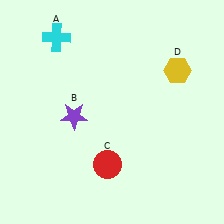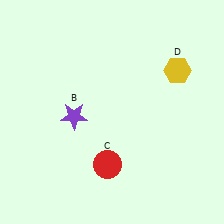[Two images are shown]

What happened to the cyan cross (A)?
The cyan cross (A) was removed in Image 2. It was in the top-left area of Image 1.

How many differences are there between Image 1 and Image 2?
There is 1 difference between the two images.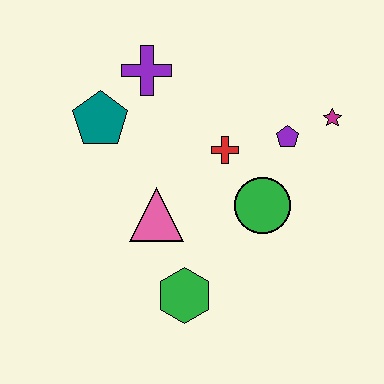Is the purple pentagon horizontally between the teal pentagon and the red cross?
No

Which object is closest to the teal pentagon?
The purple cross is closest to the teal pentagon.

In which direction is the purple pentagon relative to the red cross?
The purple pentagon is to the right of the red cross.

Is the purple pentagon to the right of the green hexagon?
Yes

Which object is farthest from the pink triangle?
The magenta star is farthest from the pink triangle.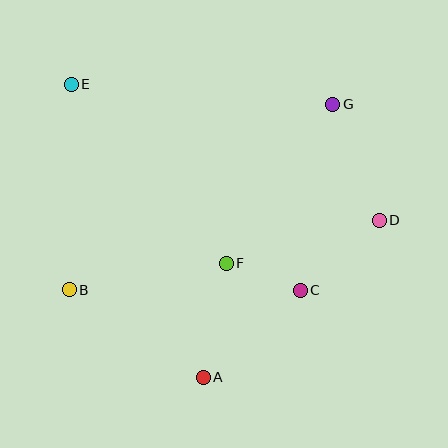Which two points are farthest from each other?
Points D and E are farthest from each other.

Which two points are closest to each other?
Points C and F are closest to each other.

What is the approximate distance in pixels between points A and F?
The distance between A and F is approximately 116 pixels.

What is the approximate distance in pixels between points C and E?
The distance between C and E is approximately 308 pixels.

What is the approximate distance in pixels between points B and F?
The distance between B and F is approximately 159 pixels.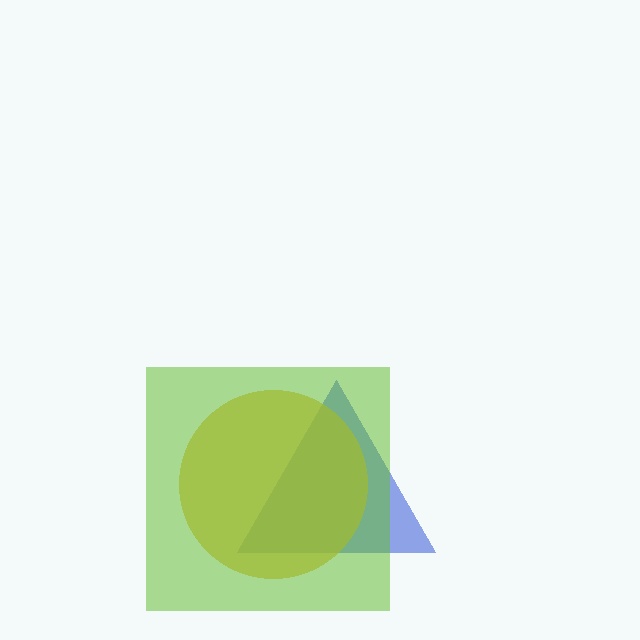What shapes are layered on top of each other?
The layered shapes are: a blue triangle, a yellow circle, a lime square.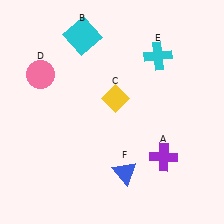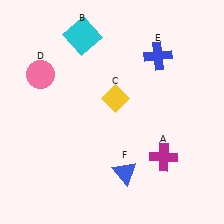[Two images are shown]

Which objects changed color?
A changed from purple to magenta. E changed from cyan to blue.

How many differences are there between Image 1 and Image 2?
There are 2 differences between the two images.